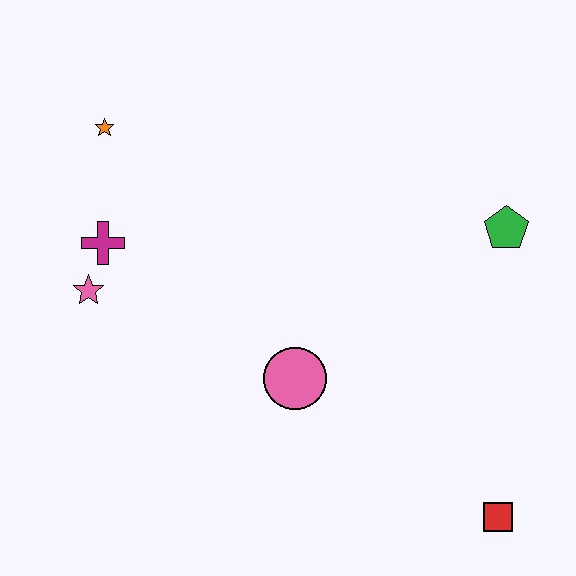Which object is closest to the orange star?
The magenta cross is closest to the orange star.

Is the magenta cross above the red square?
Yes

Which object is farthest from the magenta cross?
The red square is farthest from the magenta cross.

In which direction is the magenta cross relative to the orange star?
The magenta cross is below the orange star.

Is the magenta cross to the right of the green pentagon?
No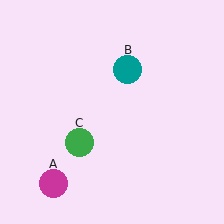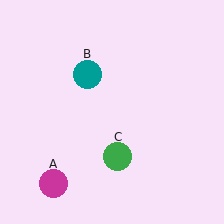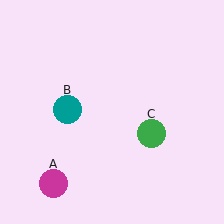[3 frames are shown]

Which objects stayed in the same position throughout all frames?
Magenta circle (object A) remained stationary.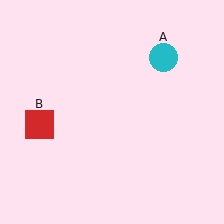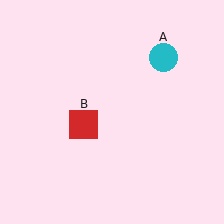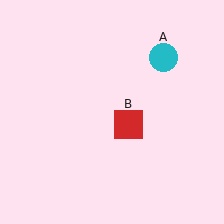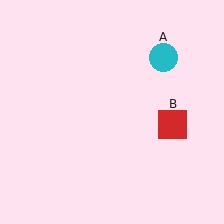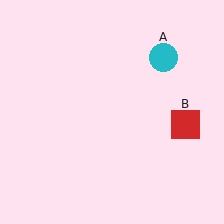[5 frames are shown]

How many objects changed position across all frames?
1 object changed position: red square (object B).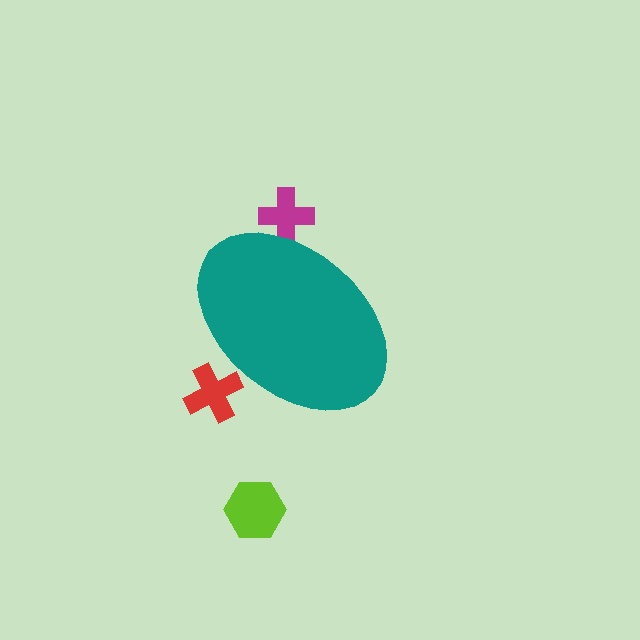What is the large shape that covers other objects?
A teal ellipse.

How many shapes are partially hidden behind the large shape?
2 shapes are partially hidden.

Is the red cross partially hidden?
Yes, the red cross is partially hidden behind the teal ellipse.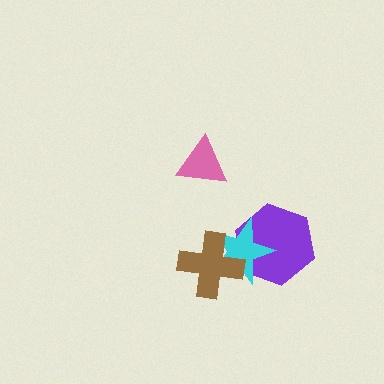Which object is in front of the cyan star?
The brown cross is in front of the cyan star.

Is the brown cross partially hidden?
No, no other shape covers it.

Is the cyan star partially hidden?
Yes, it is partially covered by another shape.